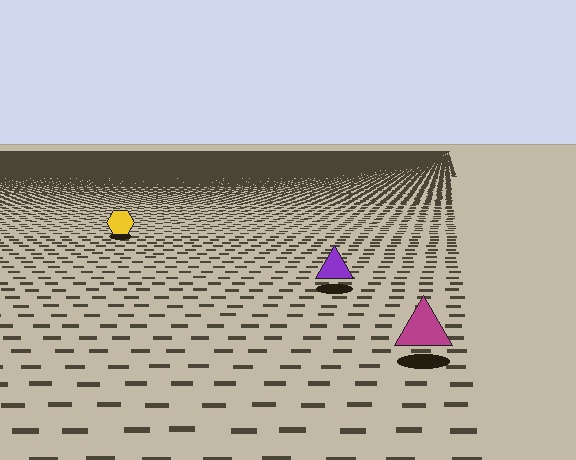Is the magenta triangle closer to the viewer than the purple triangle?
Yes. The magenta triangle is closer — you can tell from the texture gradient: the ground texture is coarser near it.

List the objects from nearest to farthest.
From nearest to farthest: the magenta triangle, the purple triangle, the yellow hexagon.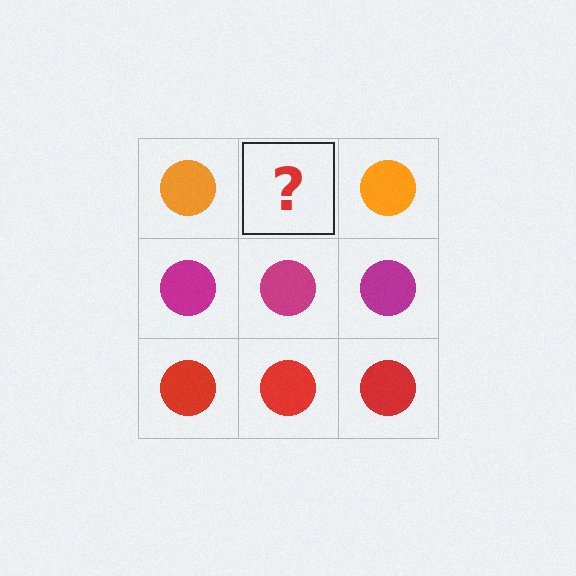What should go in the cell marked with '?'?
The missing cell should contain an orange circle.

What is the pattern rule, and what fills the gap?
The rule is that each row has a consistent color. The gap should be filled with an orange circle.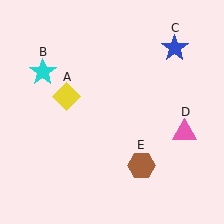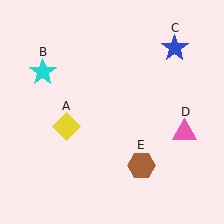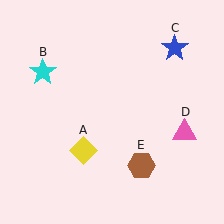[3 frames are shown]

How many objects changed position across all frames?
1 object changed position: yellow diamond (object A).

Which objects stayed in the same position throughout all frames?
Cyan star (object B) and blue star (object C) and pink triangle (object D) and brown hexagon (object E) remained stationary.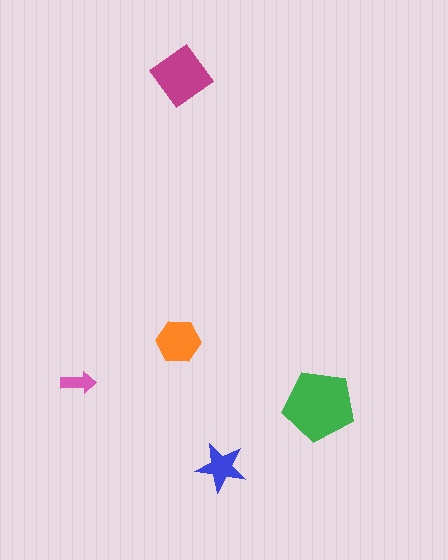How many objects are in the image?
There are 5 objects in the image.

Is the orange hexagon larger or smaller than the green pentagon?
Smaller.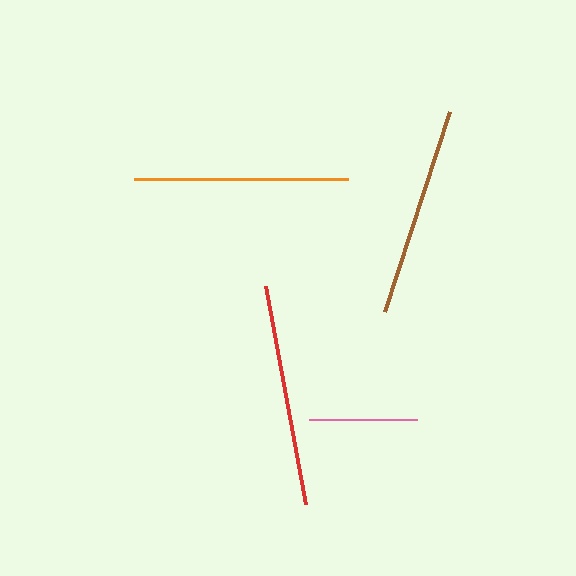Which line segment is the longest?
The red line is the longest at approximately 221 pixels.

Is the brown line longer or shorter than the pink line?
The brown line is longer than the pink line.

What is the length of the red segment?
The red segment is approximately 221 pixels long.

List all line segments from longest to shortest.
From longest to shortest: red, orange, brown, pink.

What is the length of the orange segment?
The orange segment is approximately 215 pixels long.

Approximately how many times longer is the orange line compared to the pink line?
The orange line is approximately 2.0 times the length of the pink line.